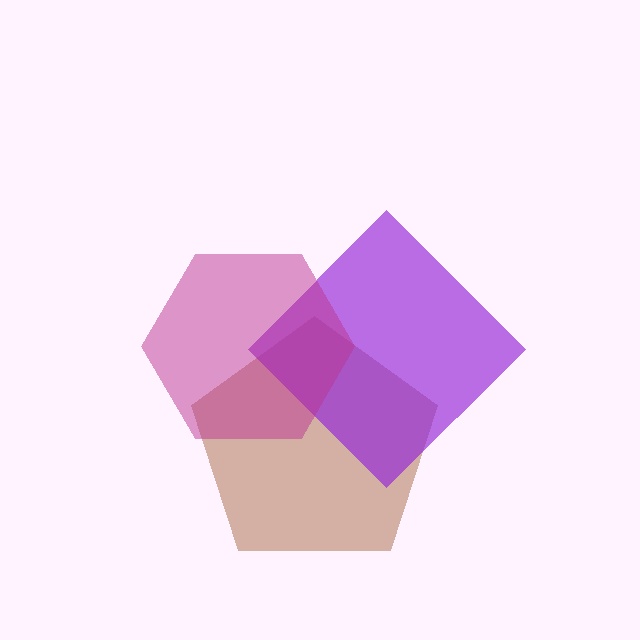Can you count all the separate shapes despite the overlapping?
Yes, there are 3 separate shapes.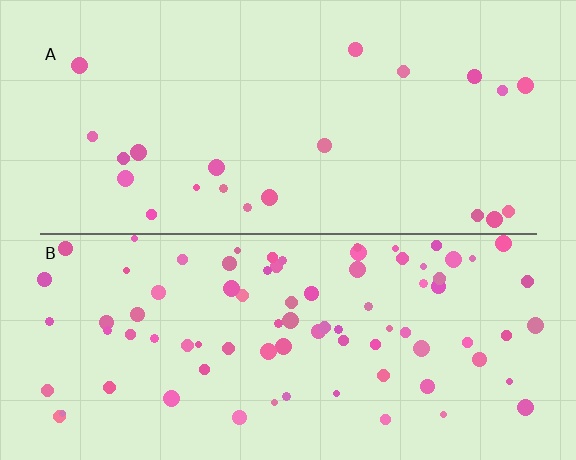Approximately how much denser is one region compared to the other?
Approximately 3.6× — region B over region A.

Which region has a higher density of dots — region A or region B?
B (the bottom).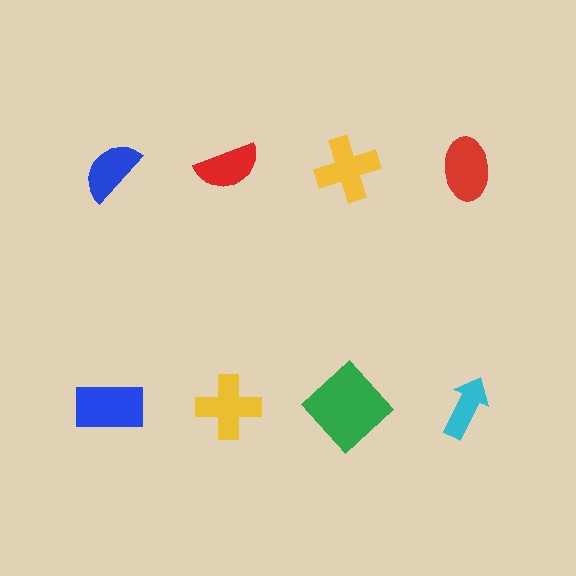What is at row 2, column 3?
A green diamond.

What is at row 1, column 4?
A red ellipse.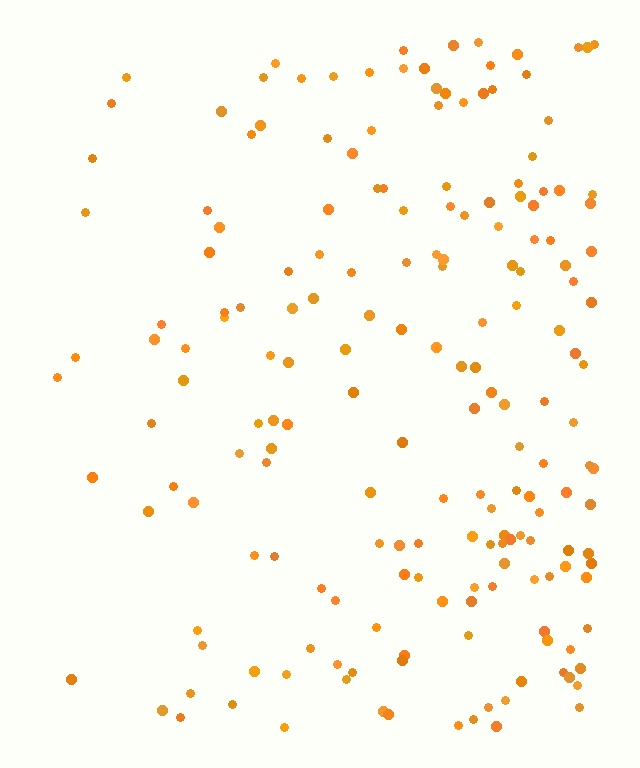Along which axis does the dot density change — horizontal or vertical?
Horizontal.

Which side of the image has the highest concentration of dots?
The right.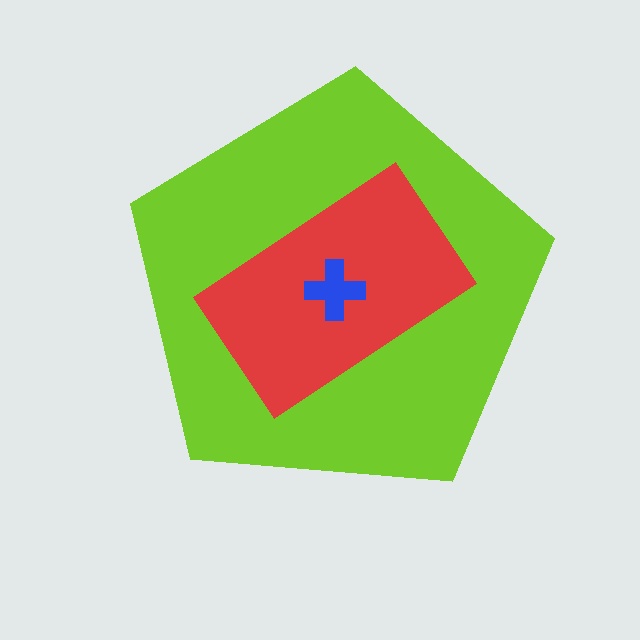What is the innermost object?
The blue cross.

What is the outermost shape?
The lime pentagon.